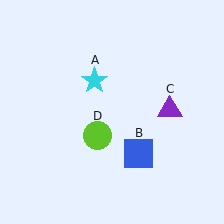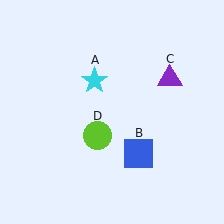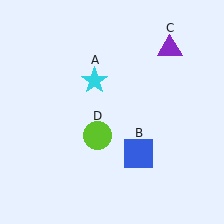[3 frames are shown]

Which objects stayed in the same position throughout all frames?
Cyan star (object A) and blue square (object B) and lime circle (object D) remained stationary.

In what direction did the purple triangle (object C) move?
The purple triangle (object C) moved up.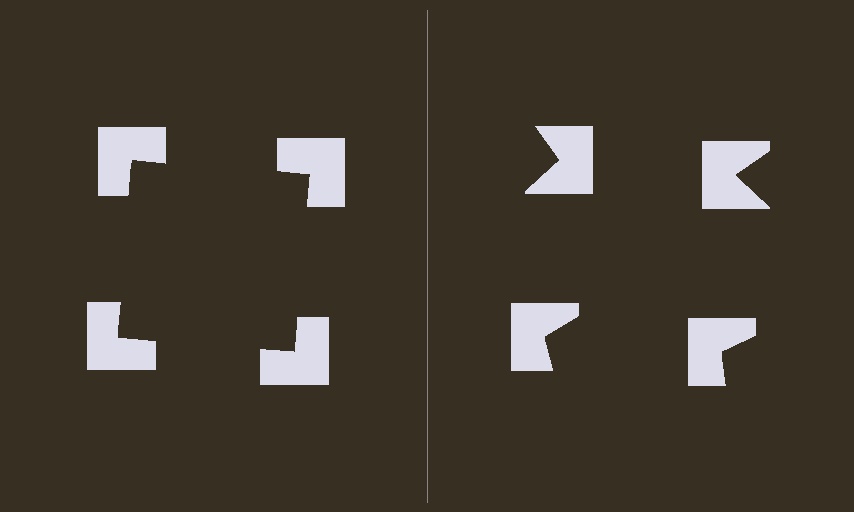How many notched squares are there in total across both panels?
8 — 4 on each side.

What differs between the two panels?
The notched squares are positioned identically on both sides; only the wedge orientations differ. On the left they align to a square; on the right they are misaligned.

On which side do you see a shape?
An illusory square appears on the left side. On the right side the wedge cuts are rotated, so no coherent shape forms.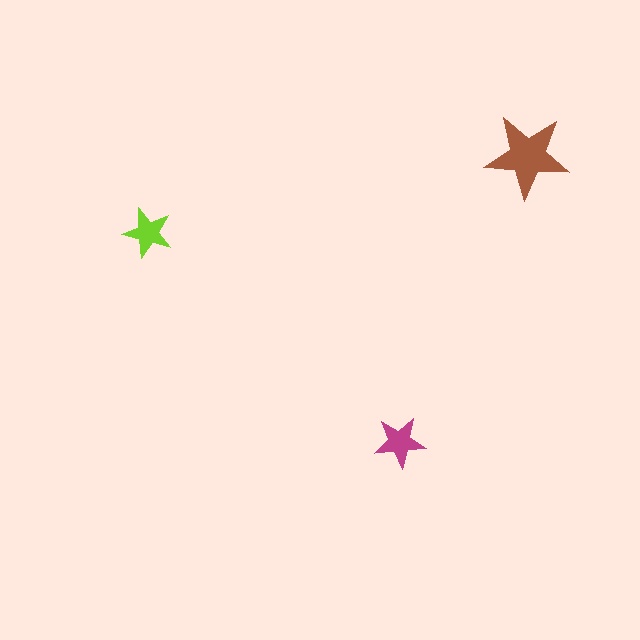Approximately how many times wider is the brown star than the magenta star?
About 1.5 times wider.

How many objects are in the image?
There are 3 objects in the image.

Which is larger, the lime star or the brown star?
The brown one.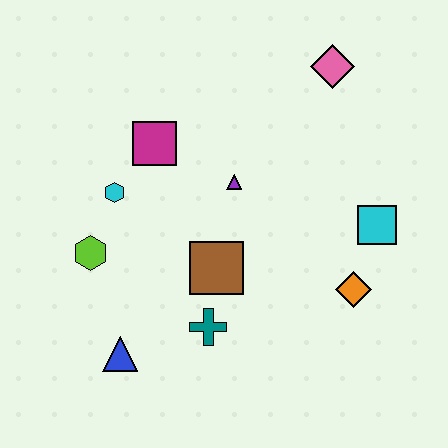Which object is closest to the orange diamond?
The cyan square is closest to the orange diamond.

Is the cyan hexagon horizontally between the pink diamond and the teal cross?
No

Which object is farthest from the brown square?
The pink diamond is farthest from the brown square.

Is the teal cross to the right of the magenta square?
Yes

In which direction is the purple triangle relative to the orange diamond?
The purple triangle is to the left of the orange diamond.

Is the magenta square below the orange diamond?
No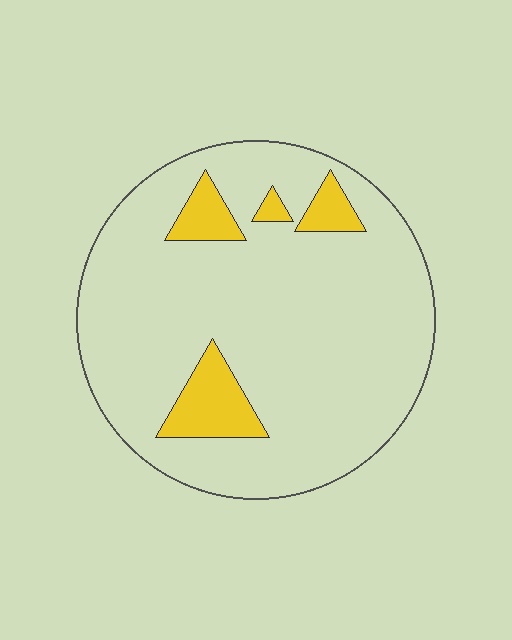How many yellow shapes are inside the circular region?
4.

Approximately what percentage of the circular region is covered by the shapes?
Approximately 10%.